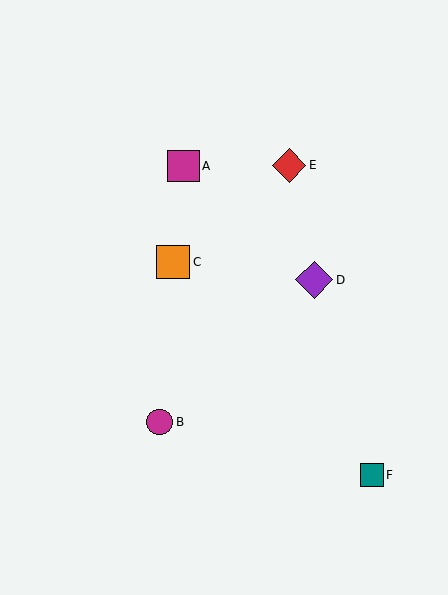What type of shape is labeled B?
Shape B is a magenta circle.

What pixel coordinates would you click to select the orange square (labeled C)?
Click at (173, 262) to select the orange square C.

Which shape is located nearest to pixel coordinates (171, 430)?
The magenta circle (labeled B) at (160, 422) is nearest to that location.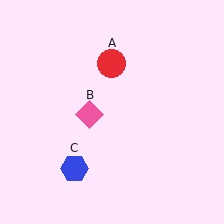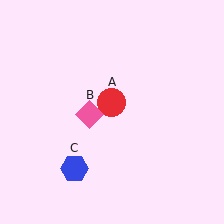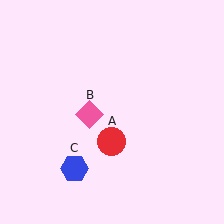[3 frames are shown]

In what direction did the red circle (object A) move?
The red circle (object A) moved down.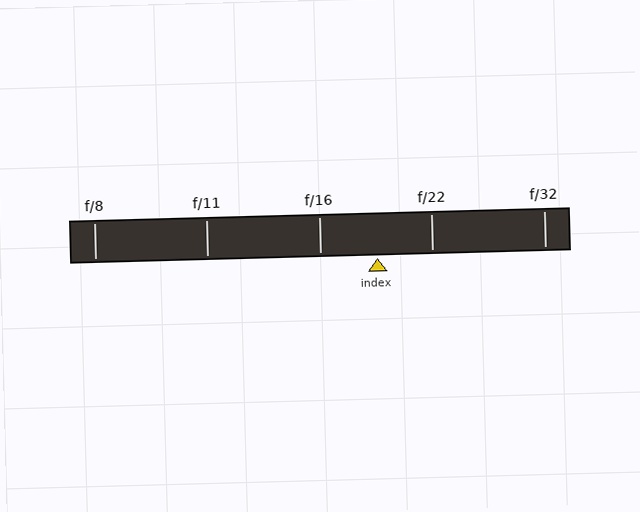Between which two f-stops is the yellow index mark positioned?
The index mark is between f/16 and f/22.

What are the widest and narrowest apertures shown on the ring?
The widest aperture shown is f/8 and the narrowest is f/32.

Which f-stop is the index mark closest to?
The index mark is closest to f/22.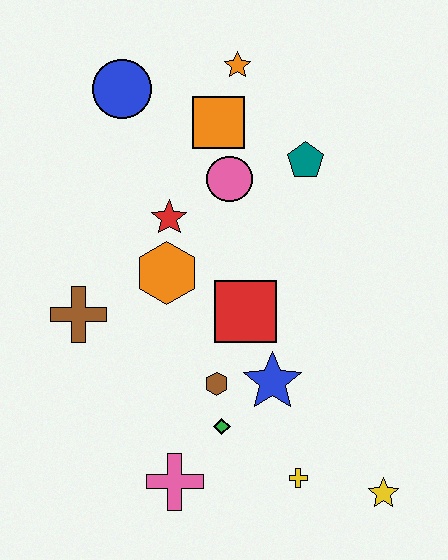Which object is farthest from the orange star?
The yellow star is farthest from the orange star.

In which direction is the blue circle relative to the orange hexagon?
The blue circle is above the orange hexagon.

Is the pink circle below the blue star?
No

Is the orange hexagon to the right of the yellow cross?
No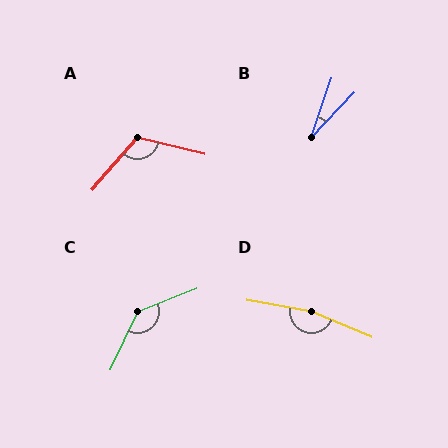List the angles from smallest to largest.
B (25°), A (117°), C (136°), D (168°).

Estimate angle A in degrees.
Approximately 117 degrees.